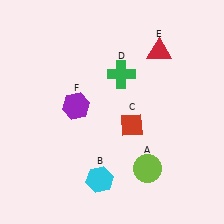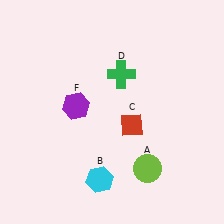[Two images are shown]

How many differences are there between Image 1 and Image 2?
There is 1 difference between the two images.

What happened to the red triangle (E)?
The red triangle (E) was removed in Image 2. It was in the top-right area of Image 1.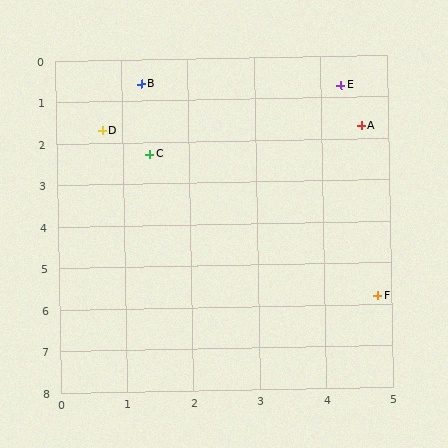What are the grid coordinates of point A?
Point A is at approximately (4.6, 1.7).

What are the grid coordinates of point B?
Point B is at approximately (1.3, 0.6).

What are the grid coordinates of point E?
Point E is at approximately (4.3, 0.7).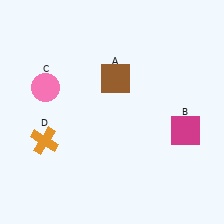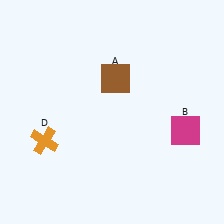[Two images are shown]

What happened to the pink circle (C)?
The pink circle (C) was removed in Image 2. It was in the top-left area of Image 1.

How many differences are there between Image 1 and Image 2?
There is 1 difference between the two images.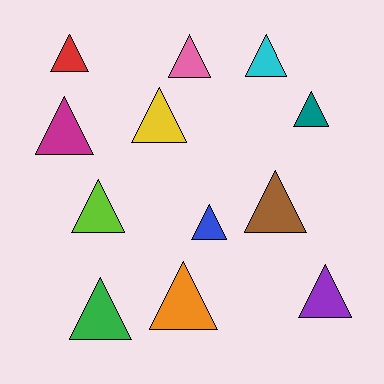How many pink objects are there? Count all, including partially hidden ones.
There is 1 pink object.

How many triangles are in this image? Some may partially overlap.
There are 12 triangles.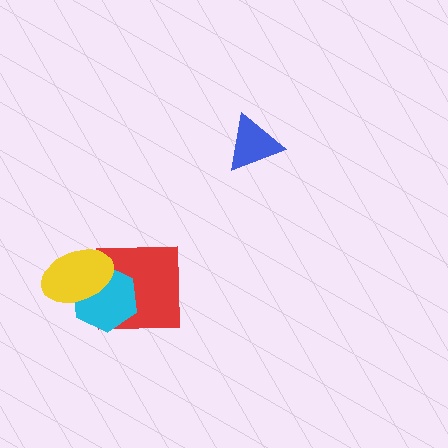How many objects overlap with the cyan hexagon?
2 objects overlap with the cyan hexagon.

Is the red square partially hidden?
Yes, it is partially covered by another shape.